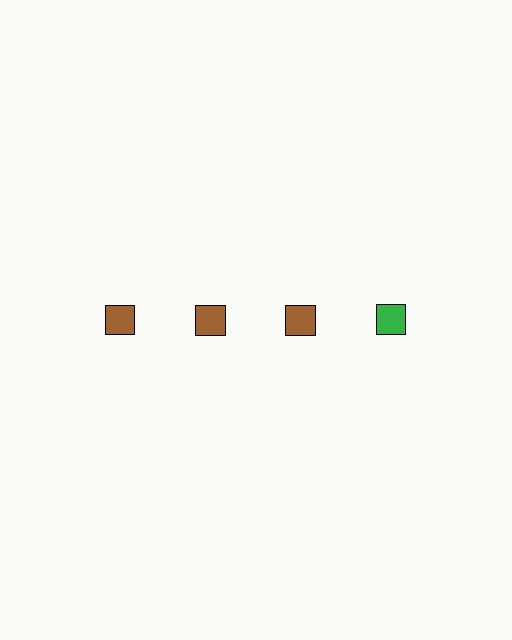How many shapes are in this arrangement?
There are 4 shapes arranged in a grid pattern.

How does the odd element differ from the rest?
It has a different color: green instead of brown.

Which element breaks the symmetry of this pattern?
The green square in the top row, second from right column breaks the symmetry. All other shapes are brown squares.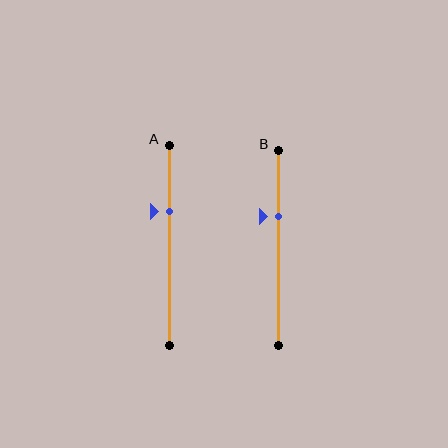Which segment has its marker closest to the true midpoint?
Segment B has its marker closest to the true midpoint.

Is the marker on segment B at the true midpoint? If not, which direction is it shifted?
No, the marker on segment B is shifted upward by about 16% of the segment length.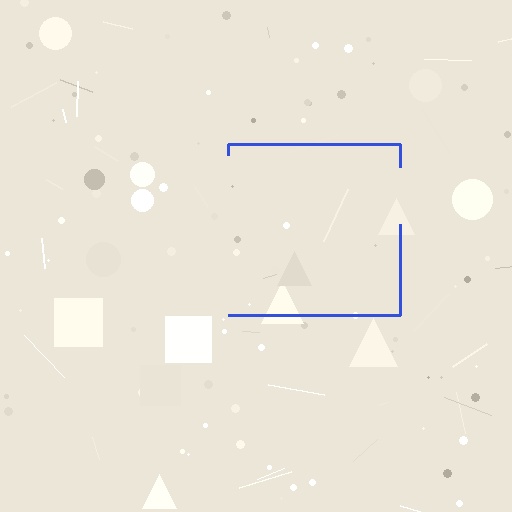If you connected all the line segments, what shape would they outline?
They would outline a square.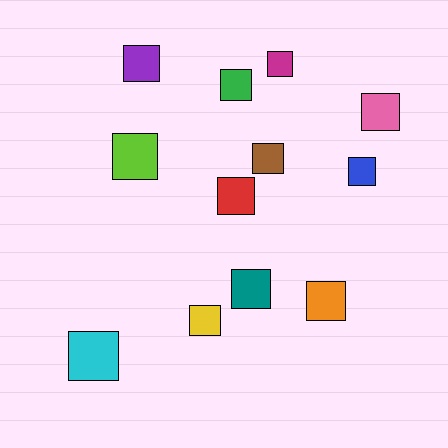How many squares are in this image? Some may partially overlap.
There are 12 squares.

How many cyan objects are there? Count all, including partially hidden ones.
There is 1 cyan object.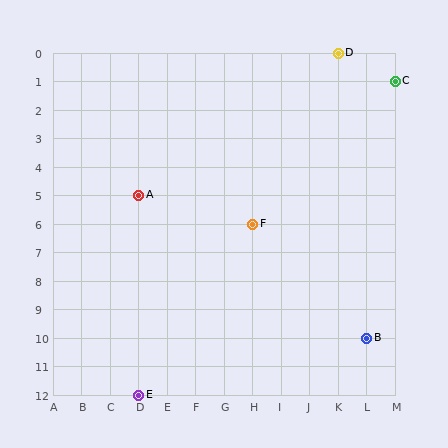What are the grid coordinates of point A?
Point A is at grid coordinates (D, 5).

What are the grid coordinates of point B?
Point B is at grid coordinates (L, 10).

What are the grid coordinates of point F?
Point F is at grid coordinates (H, 6).